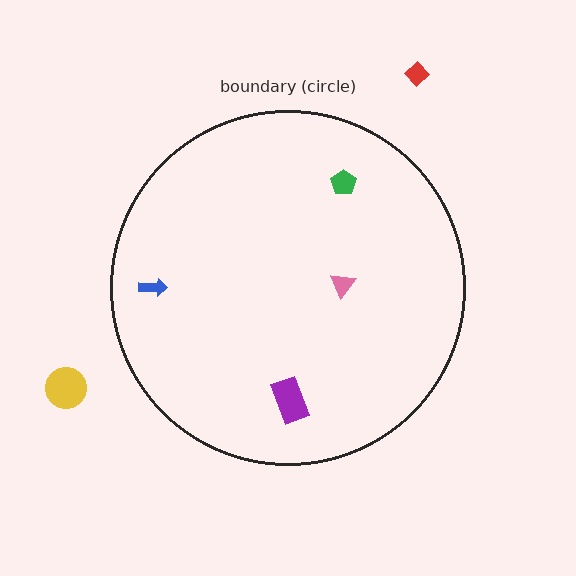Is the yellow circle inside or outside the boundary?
Outside.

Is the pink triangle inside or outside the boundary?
Inside.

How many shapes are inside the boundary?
4 inside, 2 outside.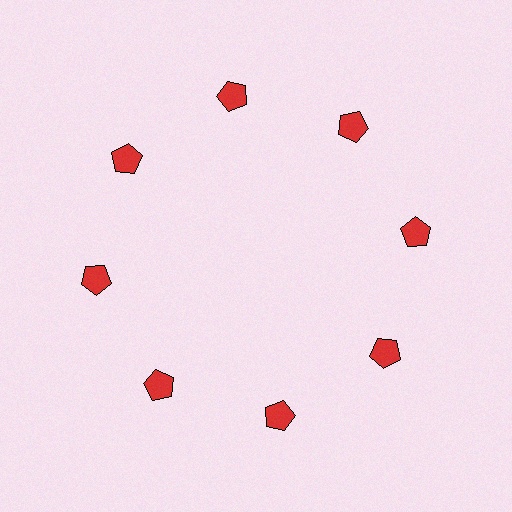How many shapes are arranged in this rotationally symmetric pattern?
There are 8 shapes, arranged in 8 groups of 1.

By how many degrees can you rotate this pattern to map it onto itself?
The pattern maps onto itself every 45 degrees of rotation.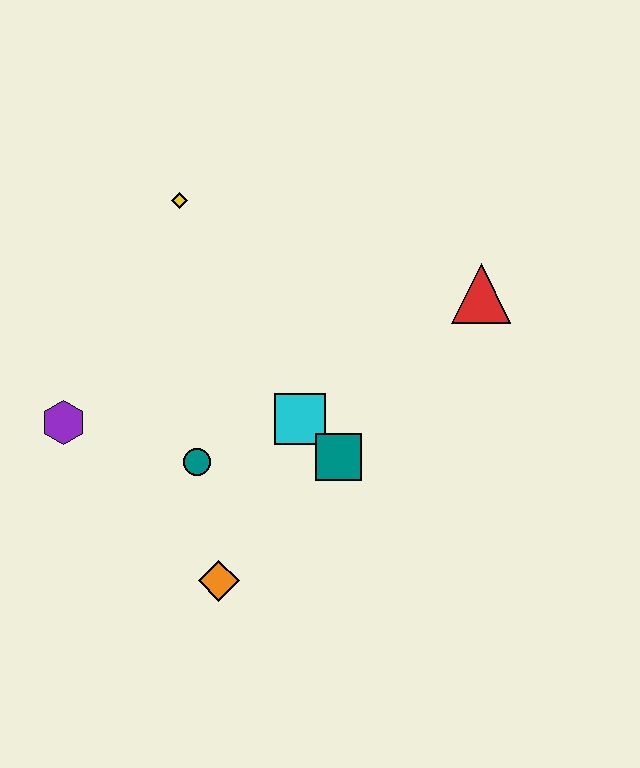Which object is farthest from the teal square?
The yellow diamond is farthest from the teal square.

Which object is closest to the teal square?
The cyan square is closest to the teal square.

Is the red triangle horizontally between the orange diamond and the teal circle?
No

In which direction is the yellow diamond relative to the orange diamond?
The yellow diamond is above the orange diamond.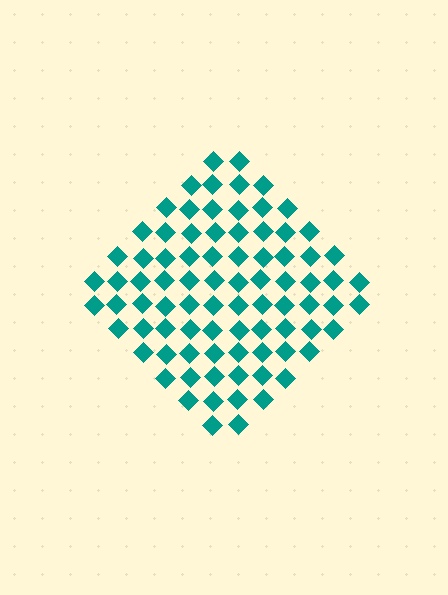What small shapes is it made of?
It is made of small diamonds.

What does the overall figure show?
The overall figure shows a diamond.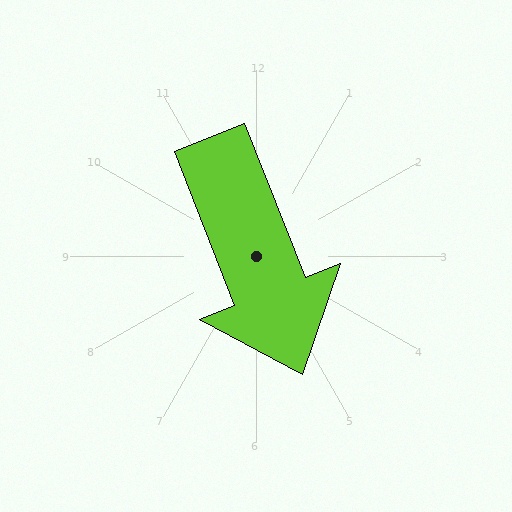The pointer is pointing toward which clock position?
Roughly 5 o'clock.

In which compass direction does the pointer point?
South.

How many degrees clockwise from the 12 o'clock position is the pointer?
Approximately 158 degrees.